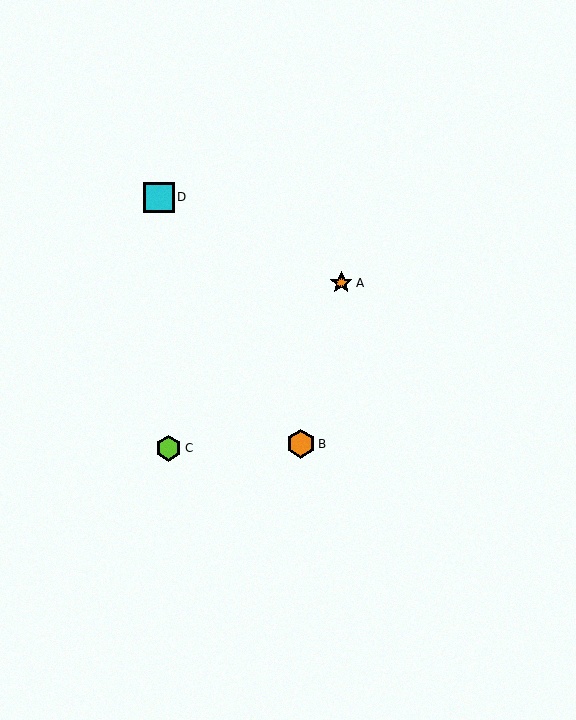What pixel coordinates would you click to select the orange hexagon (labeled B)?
Click at (301, 444) to select the orange hexagon B.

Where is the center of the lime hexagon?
The center of the lime hexagon is at (169, 448).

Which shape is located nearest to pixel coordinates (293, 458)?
The orange hexagon (labeled B) at (301, 444) is nearest to that location.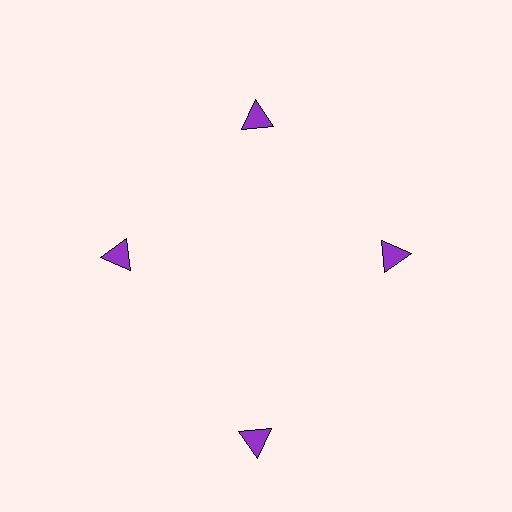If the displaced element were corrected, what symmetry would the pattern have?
It would have 4-fold rotational symmetry — the pattern would map onto itself every 90 degrees.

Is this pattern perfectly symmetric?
No. The 4 purple triangles are arranged in a ring, but one element near the 6 o'clock position is pushed outward from the center, breaking the 4-fold rotational symmetry.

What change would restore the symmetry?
The symmetry would be restored by moving it inward, back onto the ring so that all 4 triangles sit at equal angles and equal distance from the center.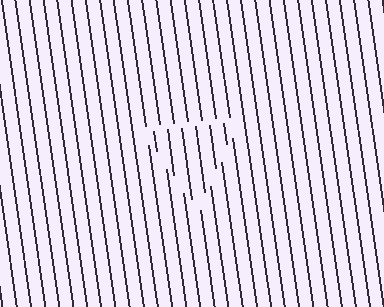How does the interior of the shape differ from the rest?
The interior of the shape contains the same grating, shifted by half a period — the contour is defined by the phase discontinuity where line-ends from the inner and outer gratings abut.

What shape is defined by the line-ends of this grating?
An illusory triangle. The interior of the shape contains the same grating, shifted by half a period — the contour is defined by the phase discontinuity where line-ends from the inner and outer gratings abut.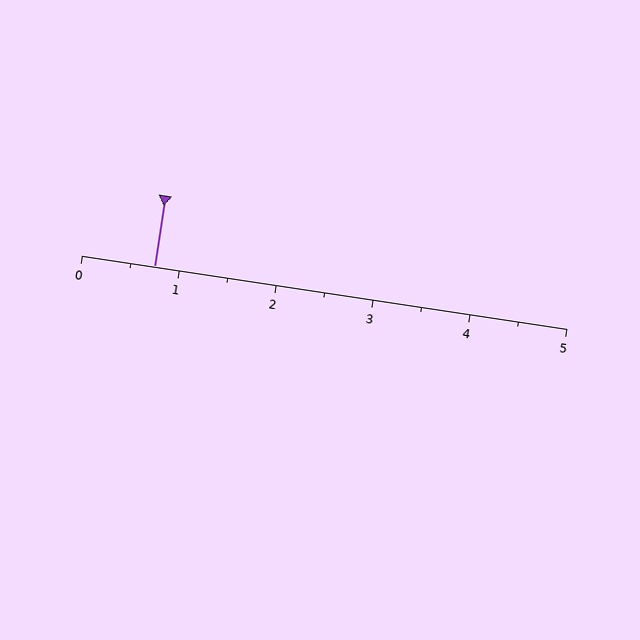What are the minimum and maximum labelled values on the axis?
The axis runs from 0 to 5.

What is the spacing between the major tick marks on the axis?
The major ticks are spaced 1 apart.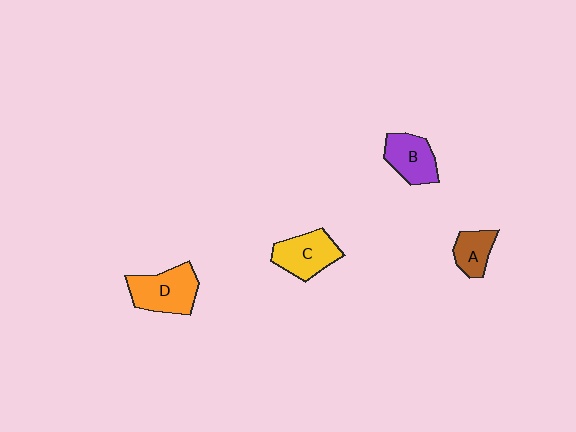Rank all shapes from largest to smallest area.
From largest to smallest: D (orange), C (yellow), B (purple), A (brown).